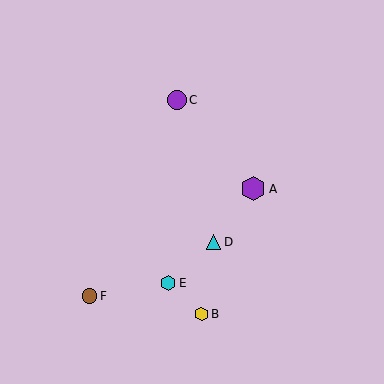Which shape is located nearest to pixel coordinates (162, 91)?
The purple circle (labeled C) at (177, 100) is nearest to that location.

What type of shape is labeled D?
Shape D is a cyan triangle.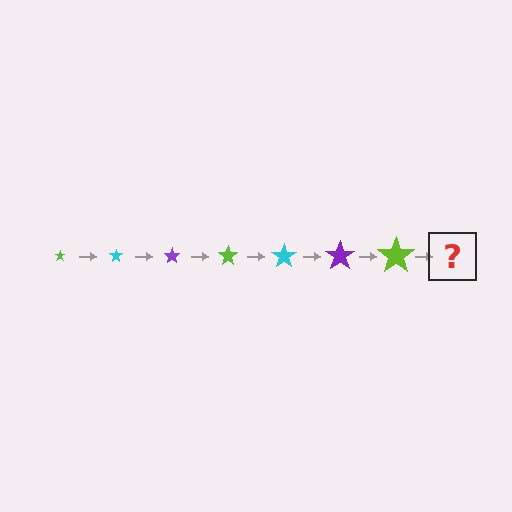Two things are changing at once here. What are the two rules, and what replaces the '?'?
The two rules are that the star grows larger each step and the color cycles through lime, cyan, and purple. The '?' should be a cyan star, larger than the previous one.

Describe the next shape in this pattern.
It should be a cyan star, larger than the previous one.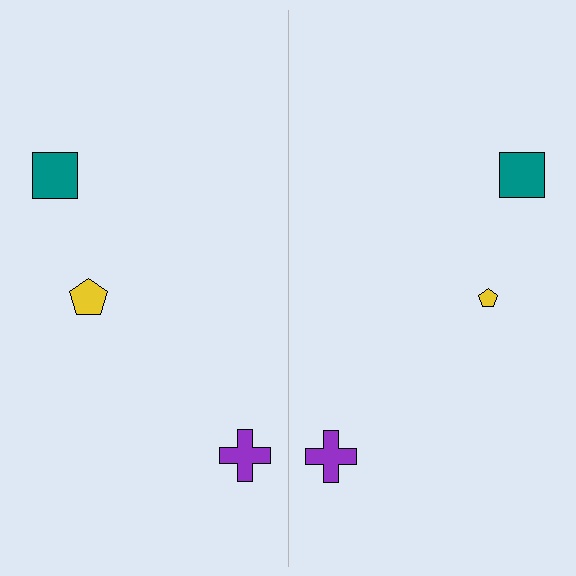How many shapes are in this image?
There are 6 shapes in this image.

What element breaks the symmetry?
The yellow pentagon on the right side has a different size than its mirror counterpart.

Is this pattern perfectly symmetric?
No, the pattern is not perfectly symmetric. The yellow pentagon on the right side has a different size than its mirror counterpart.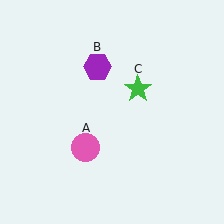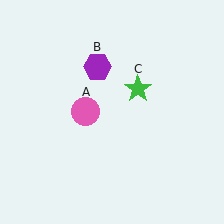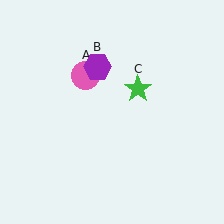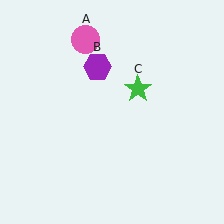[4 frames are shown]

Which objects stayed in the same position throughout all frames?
Purple hexagon (object B) and green star (object C) remained stationary.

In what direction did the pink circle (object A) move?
The pink circle (object A) moved up.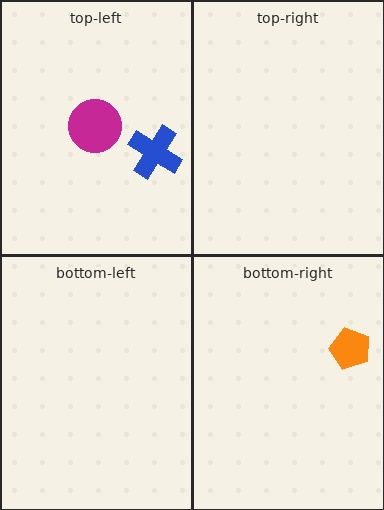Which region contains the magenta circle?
The top-left region.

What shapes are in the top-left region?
The blue cross, the magenta circle.